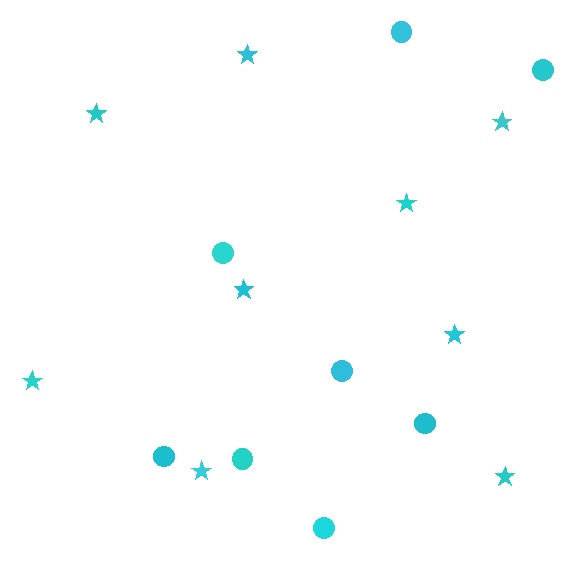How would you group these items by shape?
There are 2 groups: one group of circles (8) and one group of stars (9).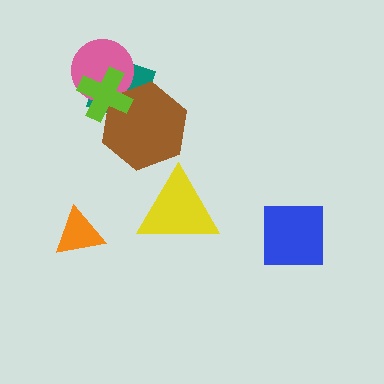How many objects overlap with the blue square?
0 objects overlap with the blue square.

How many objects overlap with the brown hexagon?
2 objects overlap with the brown hexagon.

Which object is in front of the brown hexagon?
The lime cross is in front of the brown hexagon.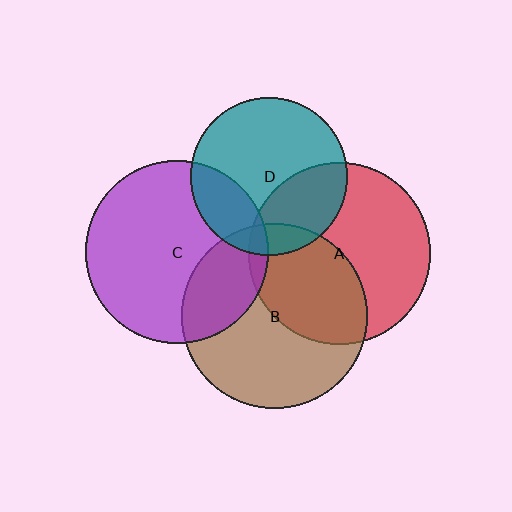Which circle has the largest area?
Circle B (brown).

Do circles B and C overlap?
Yes.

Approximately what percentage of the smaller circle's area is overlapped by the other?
Approximately 25%.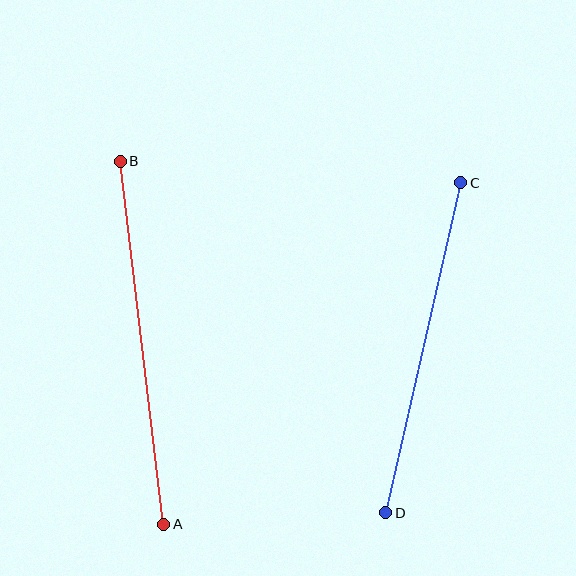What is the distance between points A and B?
The distance is approximately 365 pixels.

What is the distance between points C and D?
The distance is approximately 338 pixels.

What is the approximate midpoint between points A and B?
The midpoint is at approximately (142, 343) pixels.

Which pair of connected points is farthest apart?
Points A and B are farthest apart.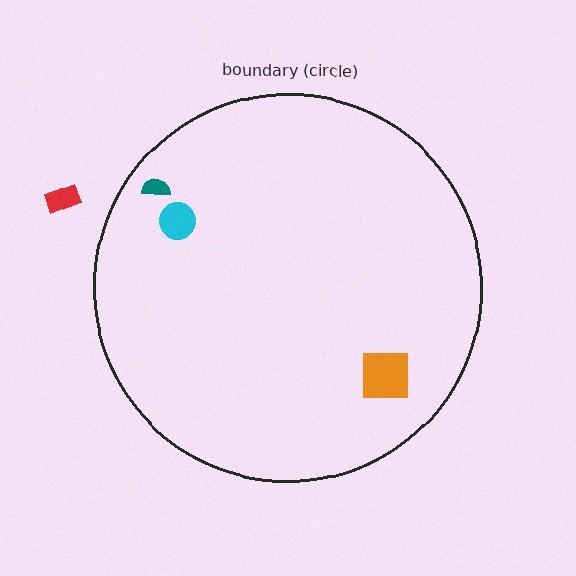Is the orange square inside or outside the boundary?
Inside.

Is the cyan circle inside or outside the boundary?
Inside.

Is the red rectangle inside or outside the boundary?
Outside.